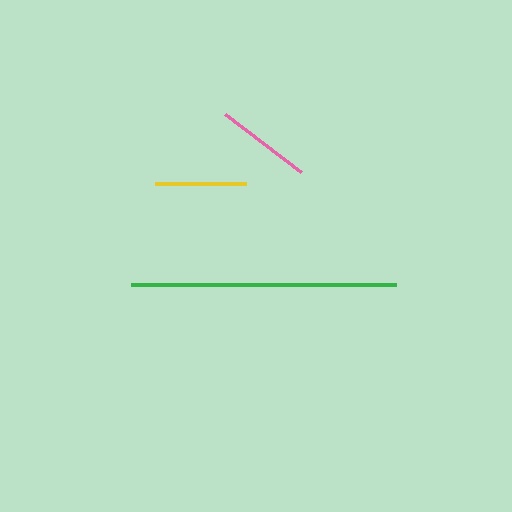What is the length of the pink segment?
The pink segment is approximately 96 pixels long.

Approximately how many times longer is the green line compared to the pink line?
The green line is approximately 2.8 times the length of the pink line.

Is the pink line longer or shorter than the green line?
The green line is longer than the pink line.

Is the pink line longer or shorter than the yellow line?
The pink line is longer than the yellow line.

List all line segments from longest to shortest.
From longest to shortest: green, pink, yellow.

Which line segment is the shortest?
The yellow line is the shortest at approximately 91 pixels.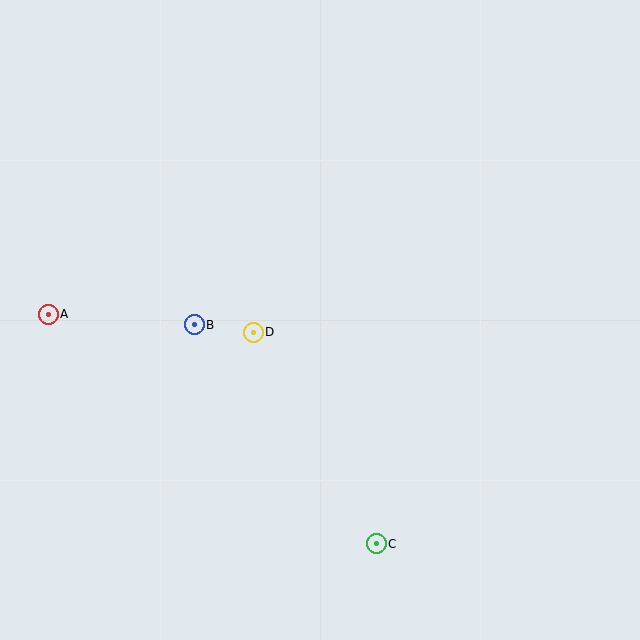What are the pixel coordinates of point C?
Point C is at (376, 544).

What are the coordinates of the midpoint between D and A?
The midpoint between D and A is at (151, 323).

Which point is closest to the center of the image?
Point D at (253, 332) is closest to the center.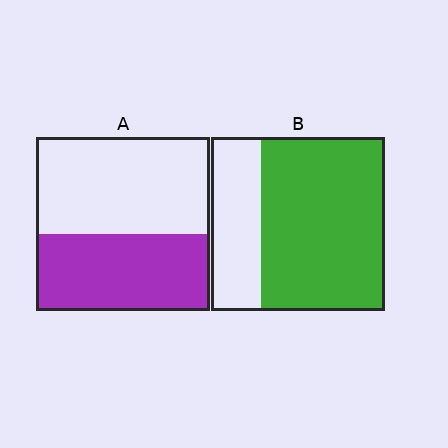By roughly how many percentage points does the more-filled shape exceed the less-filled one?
By roughly 25 percentage points (B over A).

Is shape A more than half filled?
No.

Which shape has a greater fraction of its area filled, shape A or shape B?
Shape B.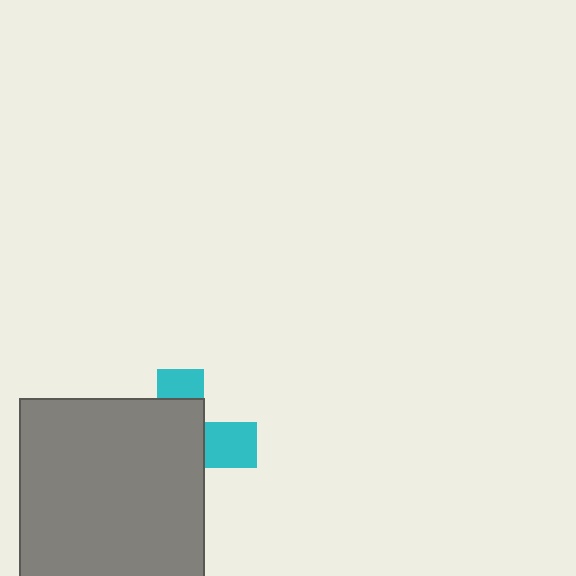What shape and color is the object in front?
The object in front is a gray square.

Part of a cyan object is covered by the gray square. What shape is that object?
It is a cross.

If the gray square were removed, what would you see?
You would see the complete cyan cross.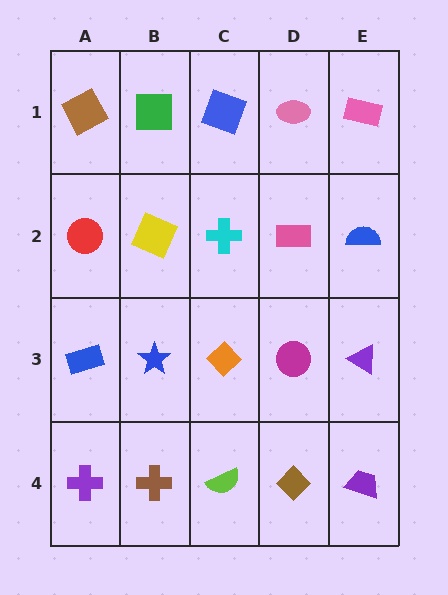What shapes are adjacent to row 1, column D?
A pink rectangle (row 2, column D), a blue square (row 1, column C), a pink rectangle (row 1, column E).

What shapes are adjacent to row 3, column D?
A pink rectangle (row 2, column D), a brown diamond (row 4, column D), an orange diamond (row 3, column C), a purple triangle (row 3, column E).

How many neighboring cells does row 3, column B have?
4.